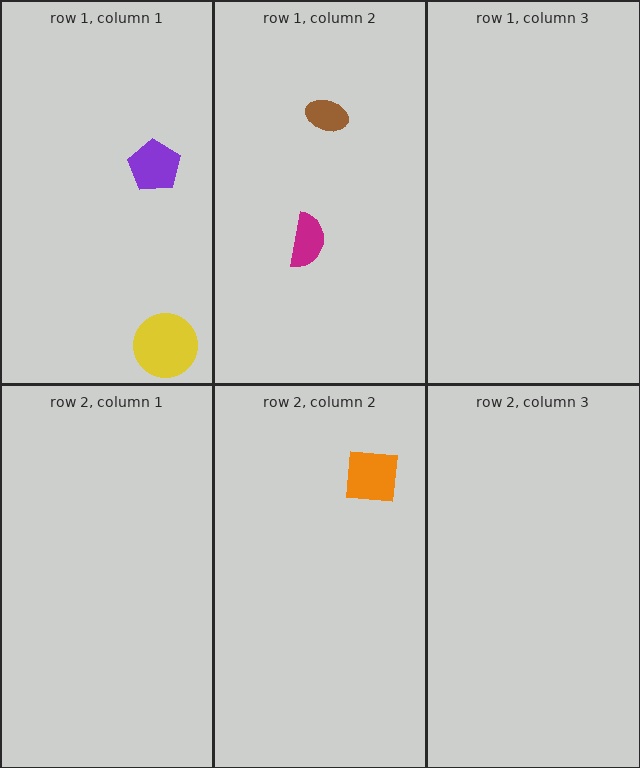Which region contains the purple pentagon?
The row 1, column 1 region.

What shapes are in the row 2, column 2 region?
The orange square.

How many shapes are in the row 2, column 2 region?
1.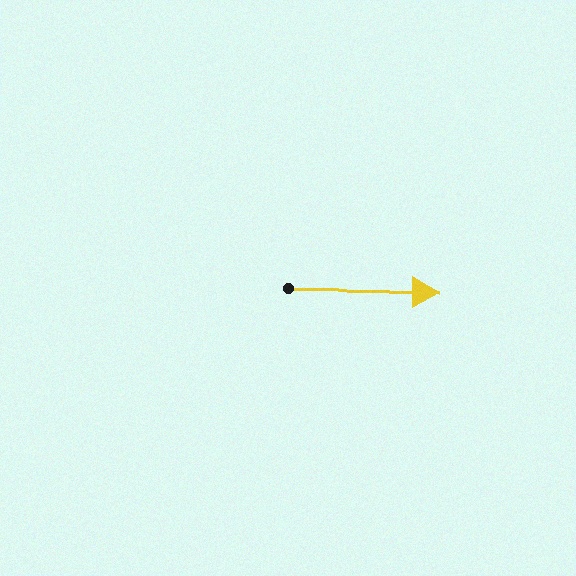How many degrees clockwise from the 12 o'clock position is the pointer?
Approximately 91 degrees.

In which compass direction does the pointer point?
East.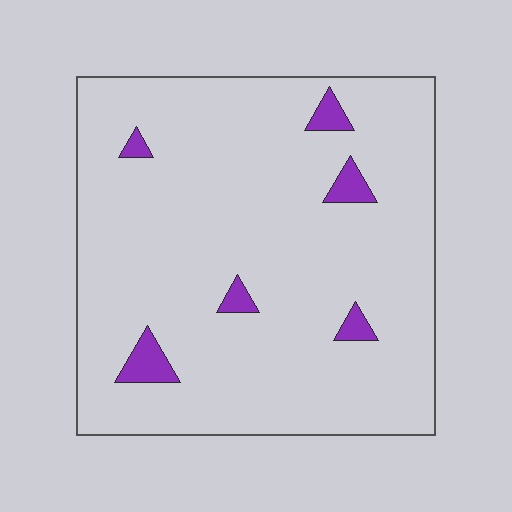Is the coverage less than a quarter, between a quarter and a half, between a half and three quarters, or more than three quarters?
Less than a quarter.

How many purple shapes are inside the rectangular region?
6.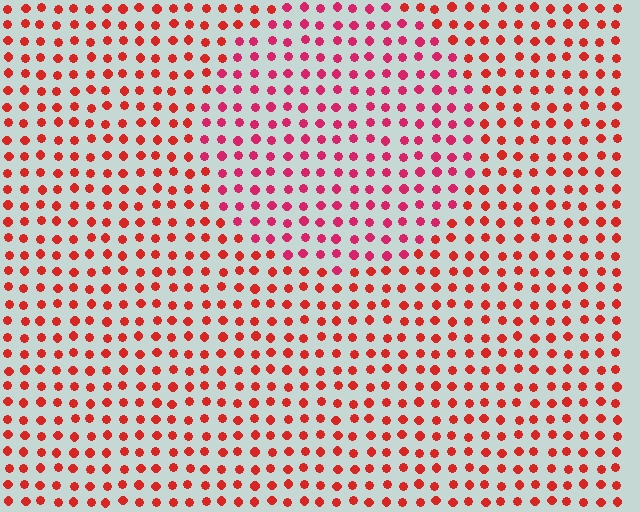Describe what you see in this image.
The image is filled with small red elements in a uniform arrangement. A circle-shaped region is visible where the elements are tinted to a slightly different hue, forming a subtle color boundary.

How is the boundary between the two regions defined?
The boundary is defined purely by a slight shift in hue (about 25 degrees). Spacing, size, and orientation are identical on both sides.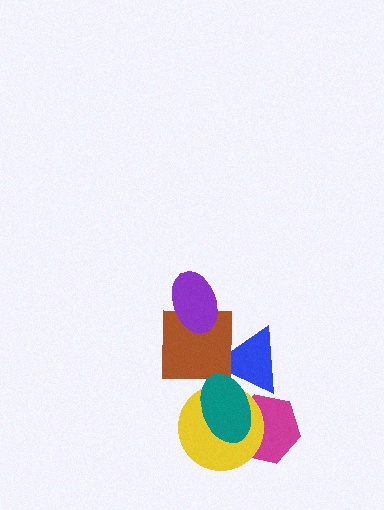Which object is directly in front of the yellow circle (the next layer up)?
The blue triangle is directly in front of the yellow circle.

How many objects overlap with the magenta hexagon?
2 objects overlap with the magenta hexagon.